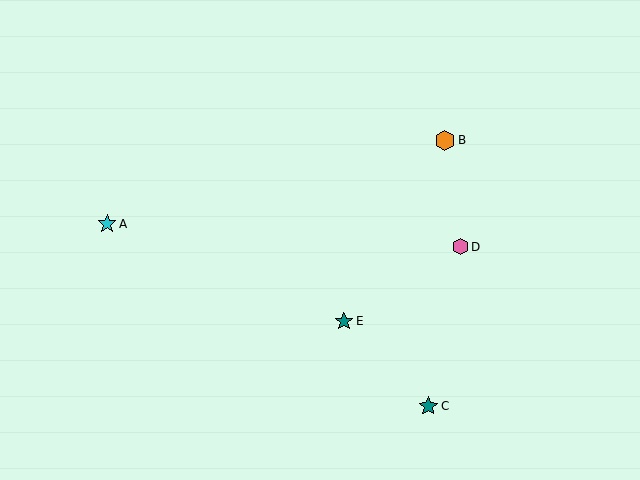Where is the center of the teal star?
The center of the teal star is at (428, 406).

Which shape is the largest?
The orange hexagon (labeled B) is the largest.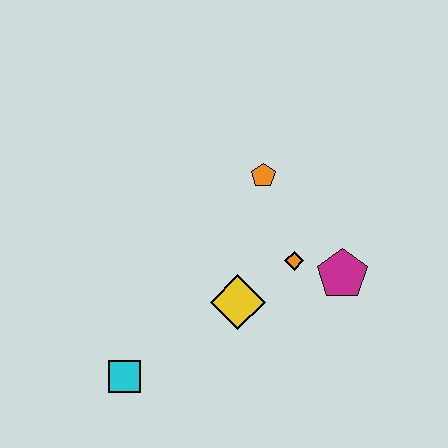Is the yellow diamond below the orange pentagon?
Yes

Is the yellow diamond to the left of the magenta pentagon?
Yes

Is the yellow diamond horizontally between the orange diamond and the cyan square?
Yes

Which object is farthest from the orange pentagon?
The cyan square is farthest from the orange pentagon.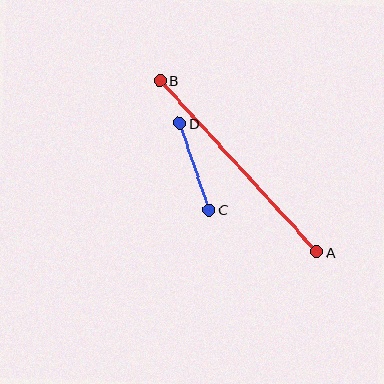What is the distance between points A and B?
The distance is approximately 232 pixels.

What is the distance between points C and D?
The distance is approximately 91 pixels.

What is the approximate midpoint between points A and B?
The midpoint is at approximately (238, 166) pixels.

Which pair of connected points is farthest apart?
Points A and B are farthest apart.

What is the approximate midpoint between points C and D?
The midpoint is at approximately (195, 167) pixels.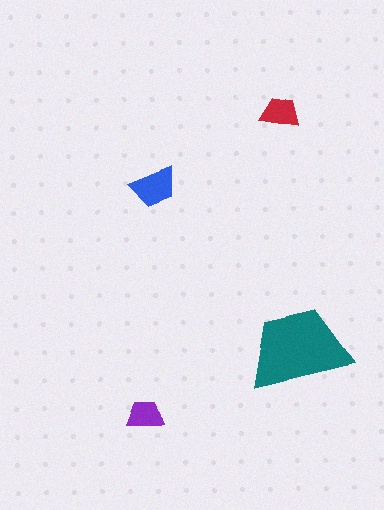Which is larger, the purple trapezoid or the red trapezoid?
The red one.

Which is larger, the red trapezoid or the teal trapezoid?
The teal one.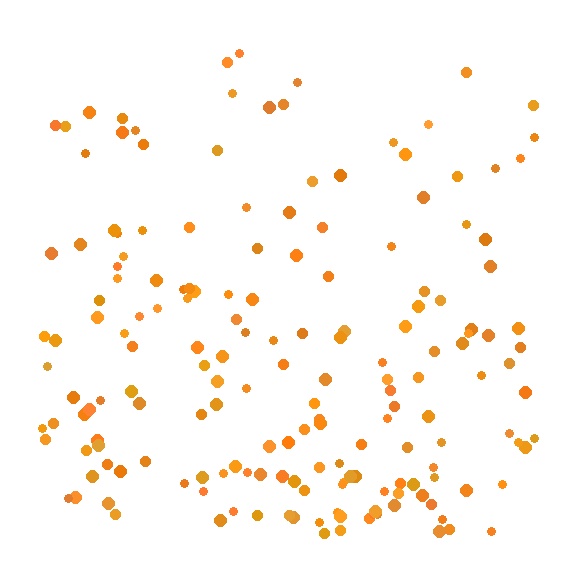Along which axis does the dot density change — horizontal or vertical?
Vertical.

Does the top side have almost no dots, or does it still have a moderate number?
Still a moderate number, just noticeably fewer than the bottom.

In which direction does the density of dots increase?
From top to bottom, with the bottom side densest.